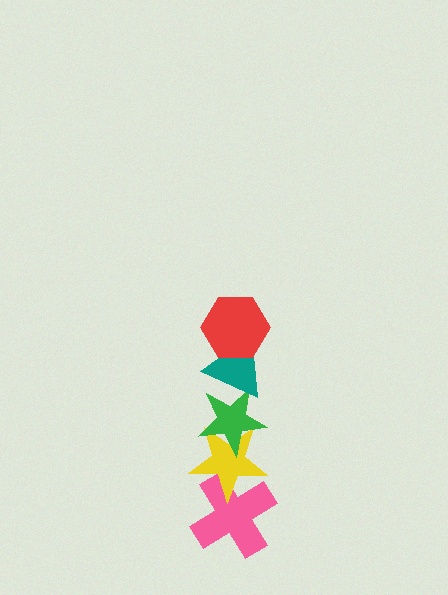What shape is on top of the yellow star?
The green star is on top of the yellow star.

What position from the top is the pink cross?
The pink cross is 5th from the top.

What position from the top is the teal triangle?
The teal triangle is 2nd from the top.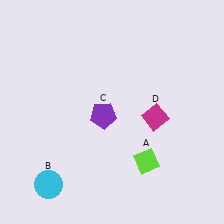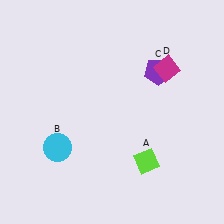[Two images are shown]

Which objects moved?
The objects that moved are: the cyan circle (B), the purple pentagon (C), the magenta diamond (D).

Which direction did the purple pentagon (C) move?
The purple pentagon (C) moved right.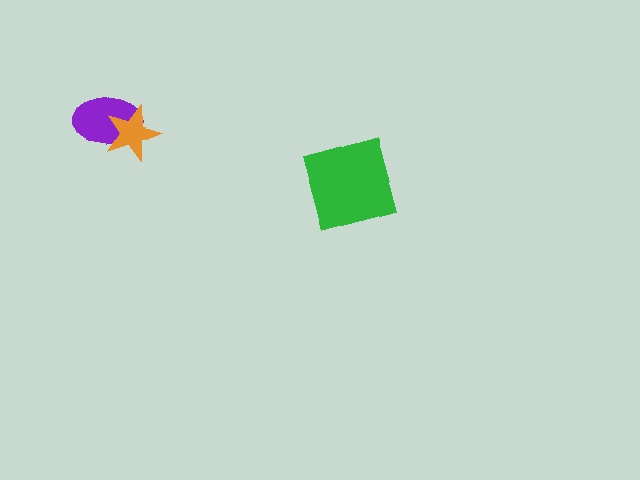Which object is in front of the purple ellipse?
The orange star is in front of the purple ellipse.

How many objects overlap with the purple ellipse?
1 object overlaps with the purple ellipse.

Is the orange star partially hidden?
No, no other shape covers it.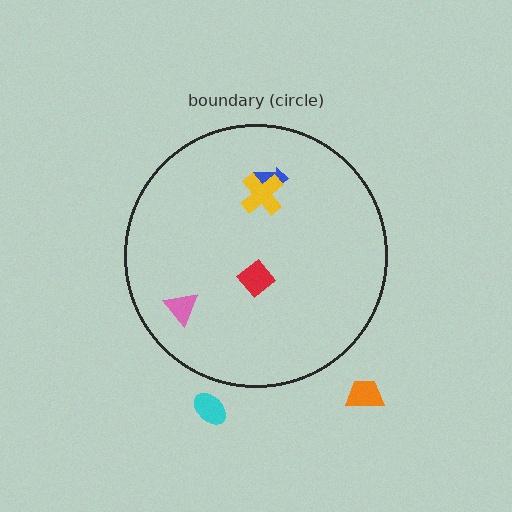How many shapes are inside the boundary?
4 inside, 2 outside.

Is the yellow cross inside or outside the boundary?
Inside.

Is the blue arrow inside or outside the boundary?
Inside.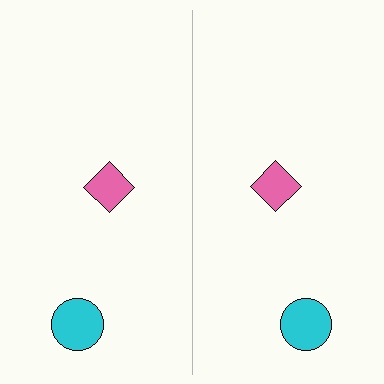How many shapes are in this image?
There are 4 shapes in this image.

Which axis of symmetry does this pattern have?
The pattern has a vertical axis of symmetry running through the center of the image.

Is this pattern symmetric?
Yes, this pattern has bilateral (reflection) symmetry.